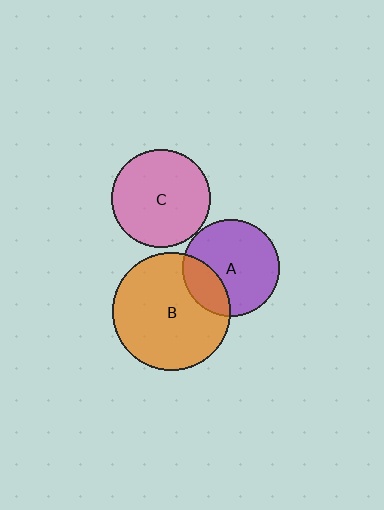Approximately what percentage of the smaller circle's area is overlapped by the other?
Approximately 25%.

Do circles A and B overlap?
Yes.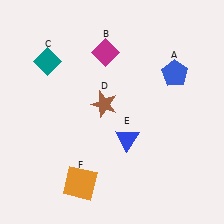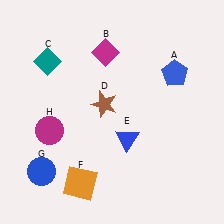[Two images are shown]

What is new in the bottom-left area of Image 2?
A blue circle (G) was added in the bottom-left area of Image 2.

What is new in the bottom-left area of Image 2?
A magenta circle (H) was added in the bottom-left area of Image 2.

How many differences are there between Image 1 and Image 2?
There are 2 differences between the two images.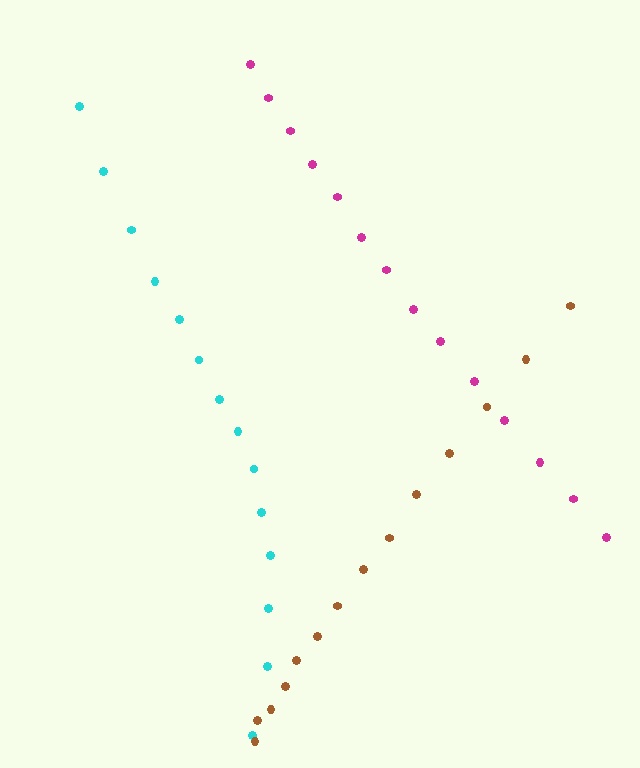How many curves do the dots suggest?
There are 3 distinct paths.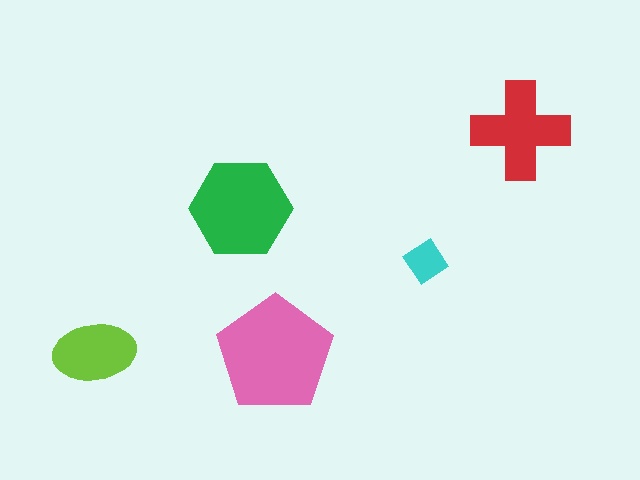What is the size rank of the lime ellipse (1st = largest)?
4th.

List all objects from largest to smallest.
The pink pentagon, the green hexagon, the red cross, the lime ellipse, the cyan diamond.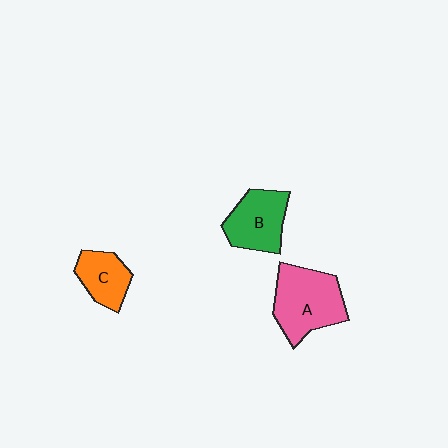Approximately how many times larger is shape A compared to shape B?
Approximately 1.3 times.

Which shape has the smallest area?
Shape C (orange).